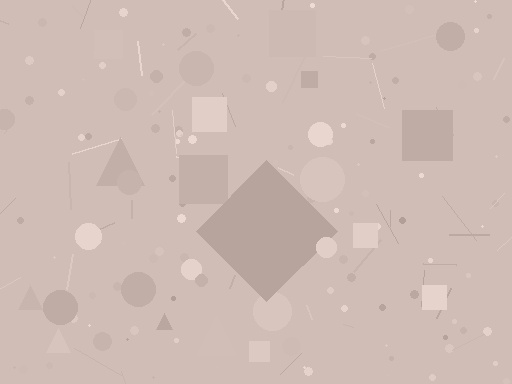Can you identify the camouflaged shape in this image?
The camouflaged shape is a diamond.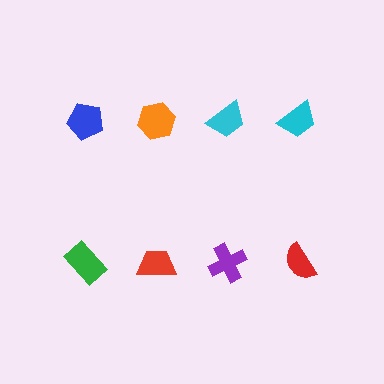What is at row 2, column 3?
A purple cross.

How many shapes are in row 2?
4 shapes.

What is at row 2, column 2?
A red trapezoid.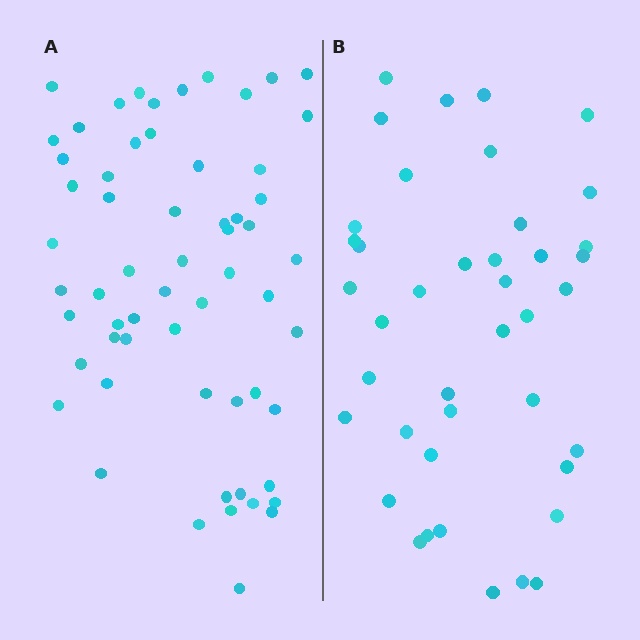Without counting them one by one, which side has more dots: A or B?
Region A (the left region) has more dots.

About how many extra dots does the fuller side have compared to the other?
Region A has approximately 20 more dots than region B.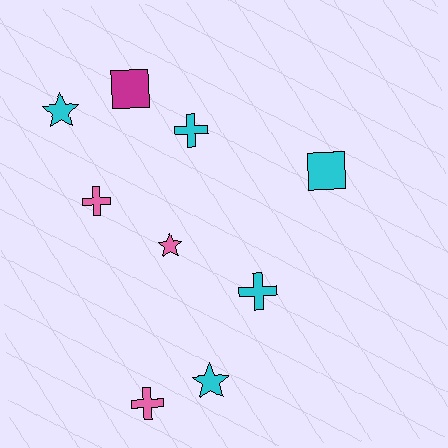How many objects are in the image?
There are 9 objects.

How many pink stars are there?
There is 1 pink star.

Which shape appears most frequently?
Cross, with 4 objects.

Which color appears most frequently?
Cyan, with 5 objects.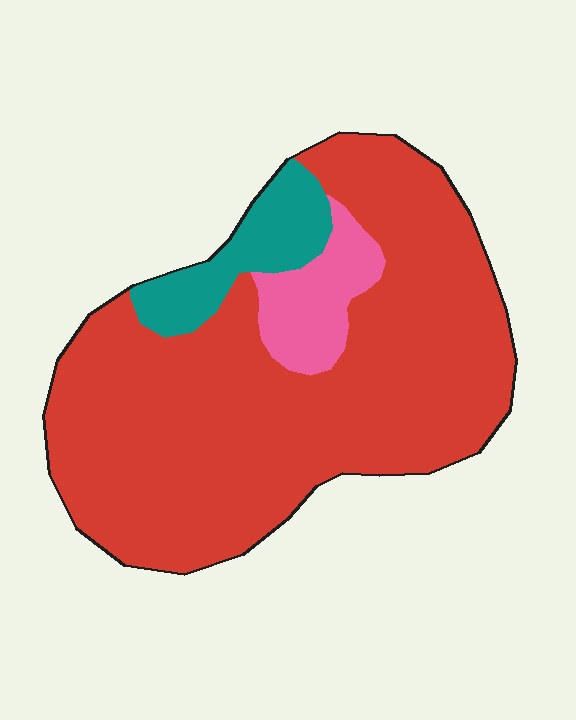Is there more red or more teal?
Red.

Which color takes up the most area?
Red, at roughly 80%.